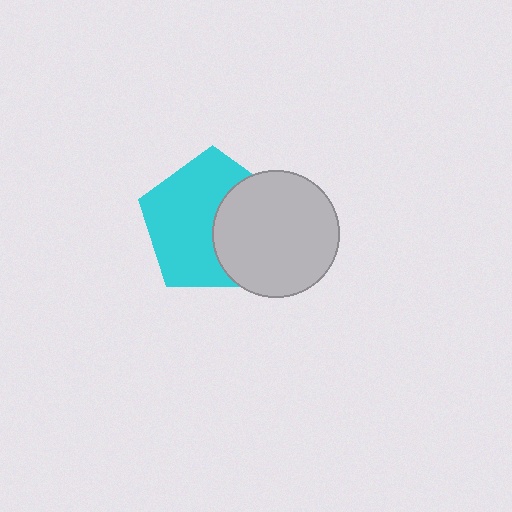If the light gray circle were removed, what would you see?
You would see the complete cyan pentagon.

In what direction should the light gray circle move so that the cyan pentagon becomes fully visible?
The light gray circle should move right. That is the shortest direction to clear the overlap and leave the cyan pentagon fully visible.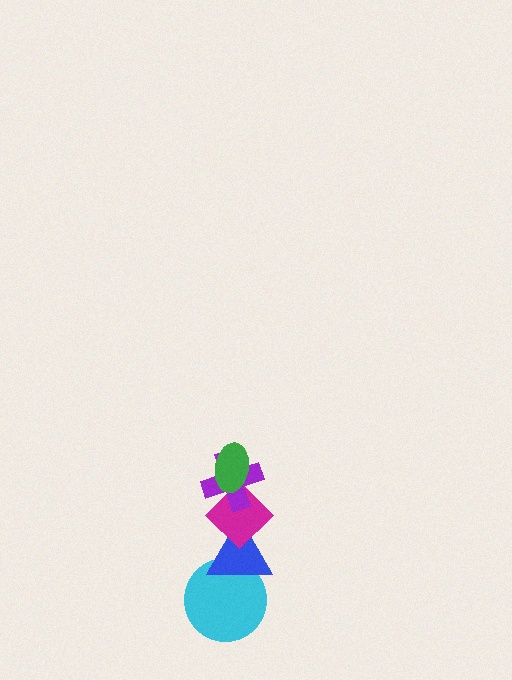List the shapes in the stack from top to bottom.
From top to bottom: the green ellipse, the purple cross, the magenta diamond, the blue triangle, the cyan circle.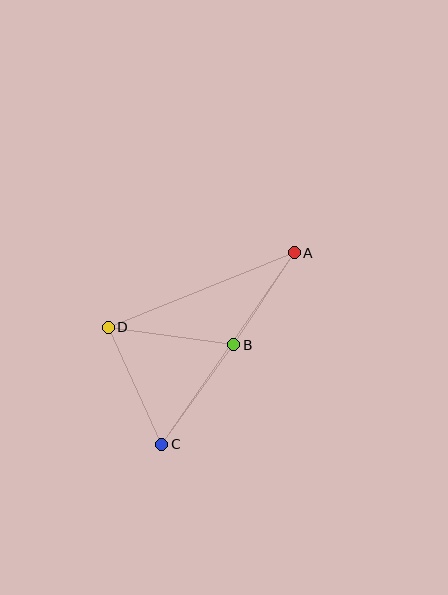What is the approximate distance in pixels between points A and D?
The distance between A and D is approximately 201 pixels.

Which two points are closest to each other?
Points A and B are closest to each other.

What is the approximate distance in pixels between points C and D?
The distance between C and D is approximately 129 pixels.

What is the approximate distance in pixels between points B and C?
The distance between B and C is approximately 123 pixels.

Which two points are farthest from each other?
Points A and C are farthest from each other.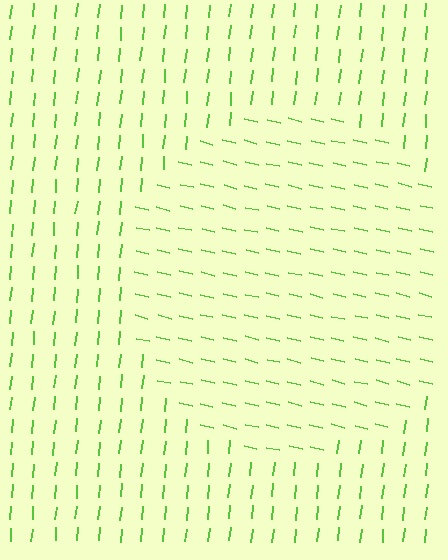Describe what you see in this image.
The image is filled with small lime line segments. A circle region in the image has lines oriented differently from the surrounding lines, creating a visible texture boundary.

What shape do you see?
I see a circle.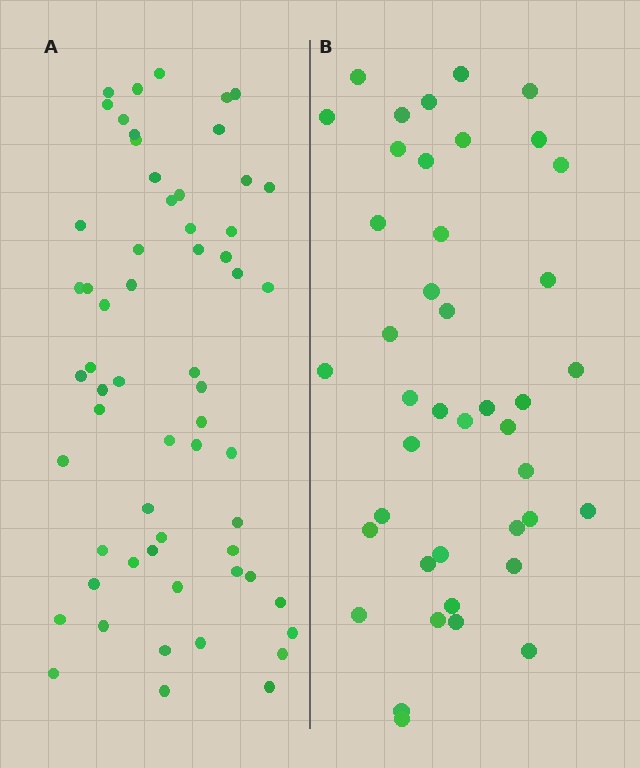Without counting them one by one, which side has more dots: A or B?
Region A (the left region) has more dots.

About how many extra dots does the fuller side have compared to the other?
Region A has approximately 20 more dots than region B.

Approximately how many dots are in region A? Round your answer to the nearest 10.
About 60 dots.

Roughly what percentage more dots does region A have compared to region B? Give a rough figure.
About 45% more.